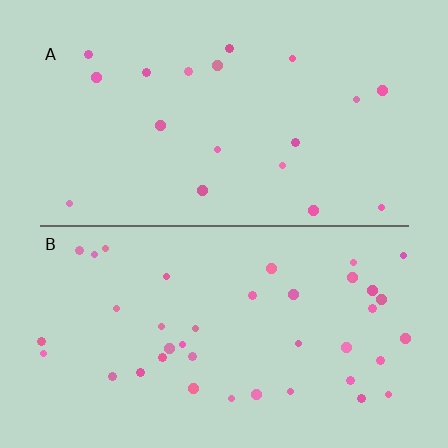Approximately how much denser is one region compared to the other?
Approximately 2.1× — region B over region A.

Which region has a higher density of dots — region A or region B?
B (the bottom).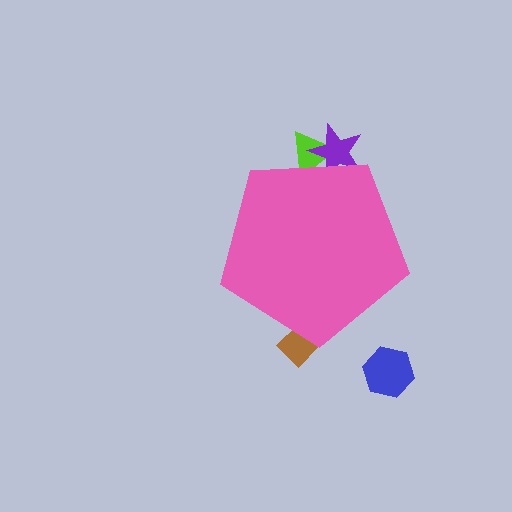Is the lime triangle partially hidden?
Yes, the lime triangle is partially hidden behind the pink pentagon.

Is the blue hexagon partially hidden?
No, the blue hexagon is fully visible.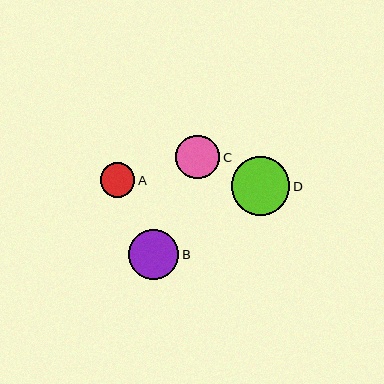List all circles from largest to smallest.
From largest to smallest: D, B, C, A.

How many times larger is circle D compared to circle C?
Circle D is approximately 1.3 times the size of circle C.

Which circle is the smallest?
Circle A is the smallest with a size of approximately 34 pixels.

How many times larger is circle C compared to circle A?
Circle C is approximately 1.3 times the size of circle A.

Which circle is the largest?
Circle D is the largest with a size of approximately 59 pixels.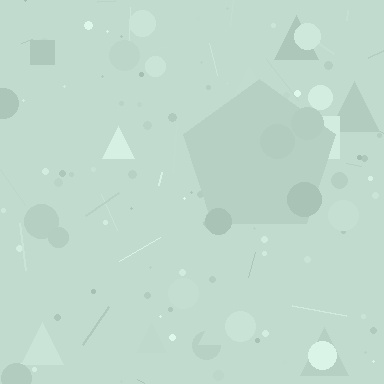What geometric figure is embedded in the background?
A pentagon is embedded in the background.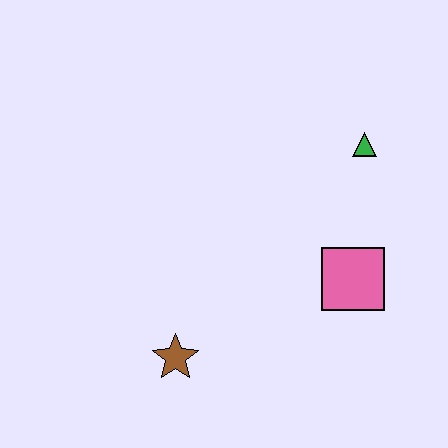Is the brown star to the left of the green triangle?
Yes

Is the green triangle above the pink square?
Yes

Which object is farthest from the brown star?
The green triangle is farthest from the brown star.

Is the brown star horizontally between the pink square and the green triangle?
No